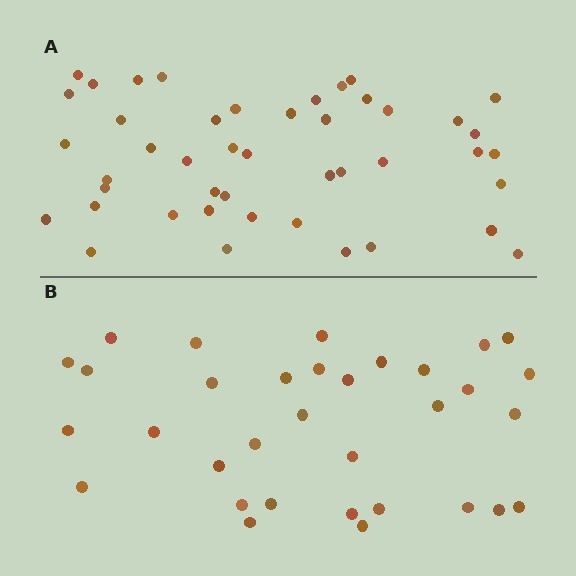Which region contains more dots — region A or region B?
Region A (the top region) has more dots.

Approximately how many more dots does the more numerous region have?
Region A has roughly 12 or so more dots than region B.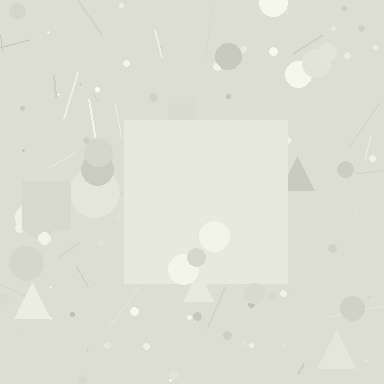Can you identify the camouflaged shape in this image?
The camouflaged shape is a square.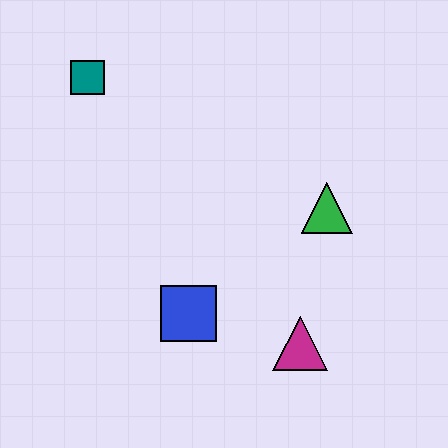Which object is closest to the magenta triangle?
The blue square is closest to the magenta triangle.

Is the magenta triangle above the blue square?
No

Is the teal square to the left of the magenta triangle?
Yes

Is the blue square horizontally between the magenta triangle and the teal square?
Yes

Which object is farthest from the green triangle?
The teal square is farthest from the green triangle.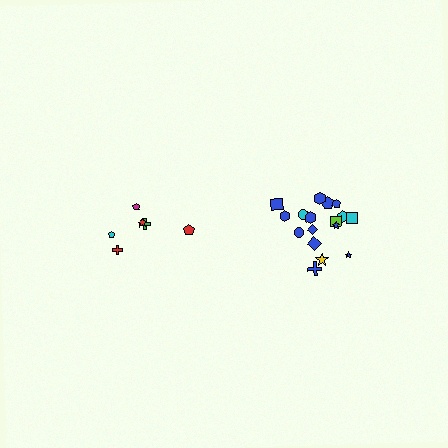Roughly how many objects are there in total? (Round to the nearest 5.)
Roughly 25 objects in total.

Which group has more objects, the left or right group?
The right group.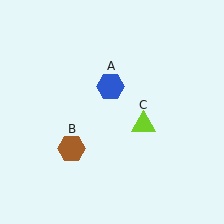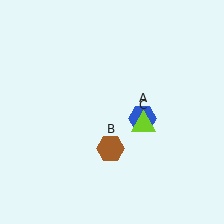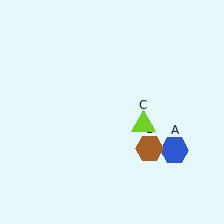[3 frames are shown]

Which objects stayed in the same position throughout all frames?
Lime triangle (object C) remained stationary.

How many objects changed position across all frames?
2 objects changed position: blue hexagon (object A), brown hexagon (object B).